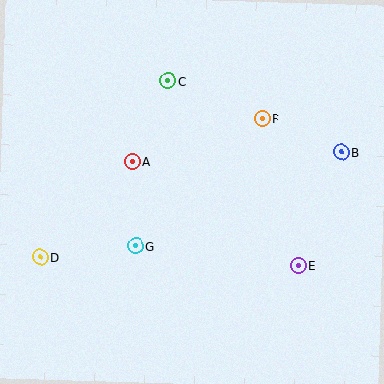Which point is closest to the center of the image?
Point A at (132, 161) is closest to the center.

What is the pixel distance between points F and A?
The distance between F and A is 137 pixels.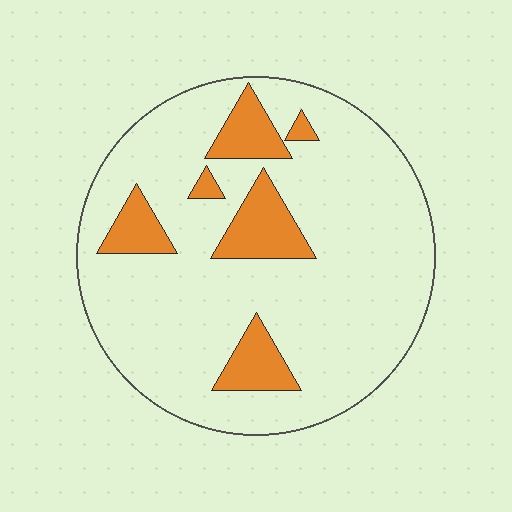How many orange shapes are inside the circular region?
6.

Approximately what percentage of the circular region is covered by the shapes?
Approximately 15%.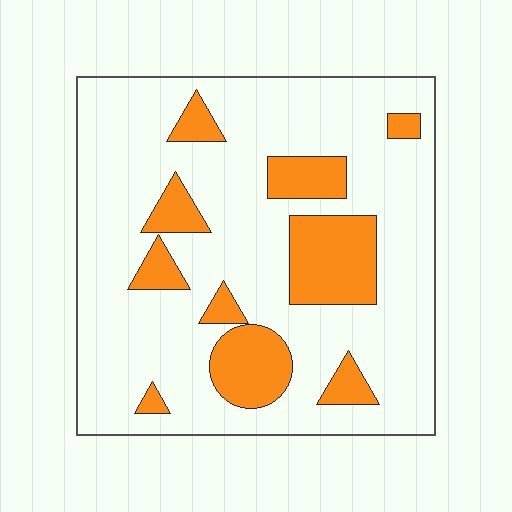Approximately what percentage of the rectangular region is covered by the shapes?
Approximately 20%.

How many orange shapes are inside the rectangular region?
10.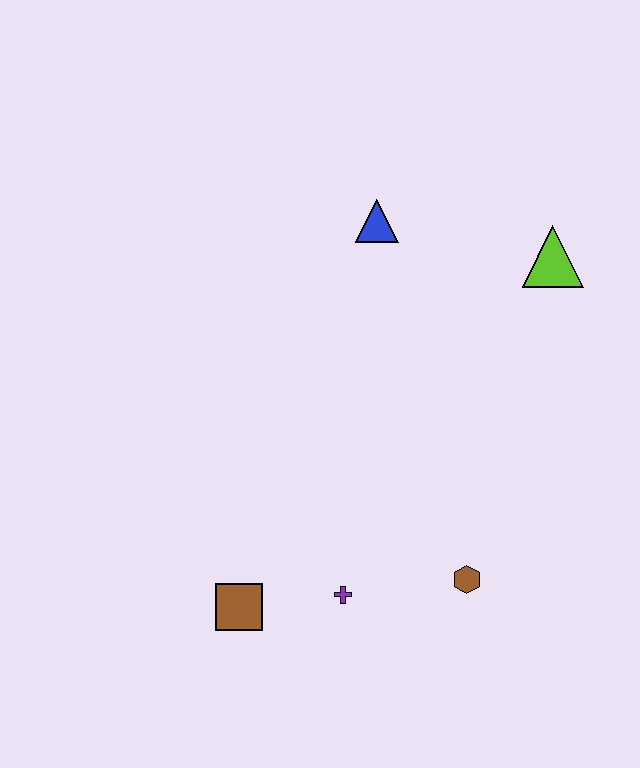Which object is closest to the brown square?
The purple cross is closest to the brown square.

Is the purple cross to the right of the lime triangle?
No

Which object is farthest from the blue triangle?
The brown square is farthest from the blue triangle.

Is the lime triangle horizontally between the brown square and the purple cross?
No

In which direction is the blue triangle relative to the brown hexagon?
The blue triangle is above the brown hexagon.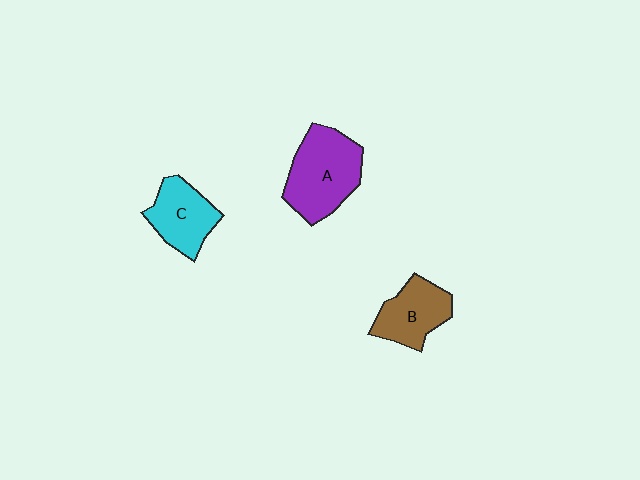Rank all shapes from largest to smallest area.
From largest to smallest: A (purple), C (cyan), B (brown).